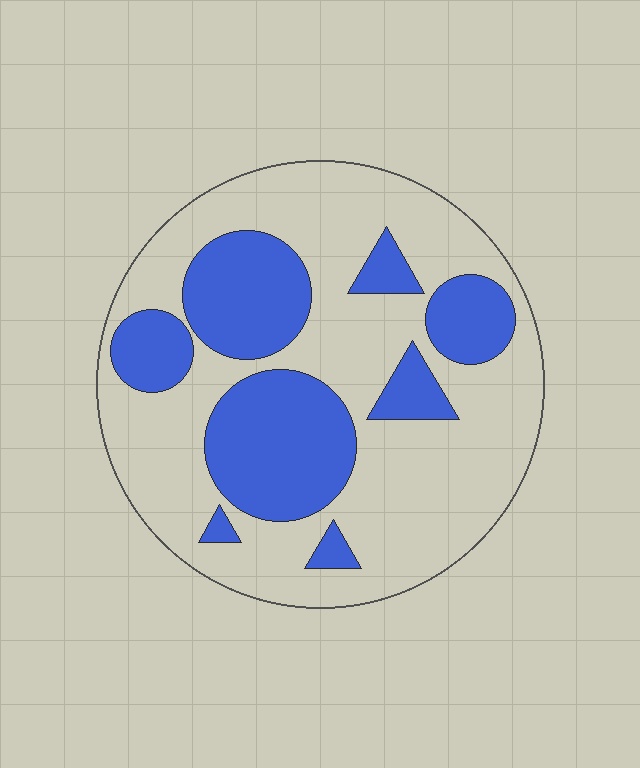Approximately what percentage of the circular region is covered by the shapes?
Approximately 35%.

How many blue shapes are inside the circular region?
8.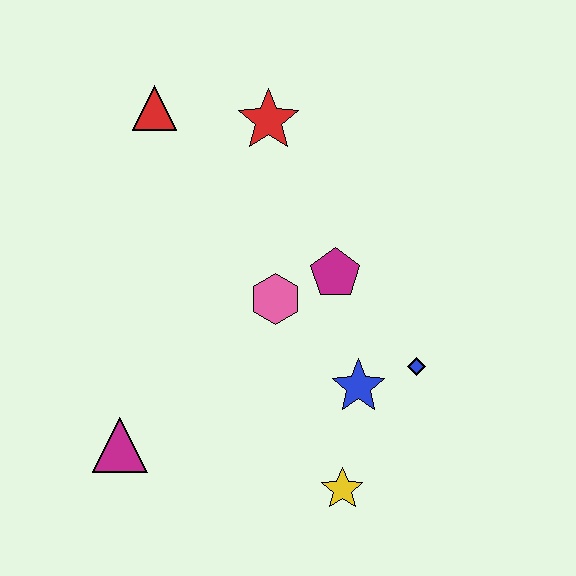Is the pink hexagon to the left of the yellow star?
Yes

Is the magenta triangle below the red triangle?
Yes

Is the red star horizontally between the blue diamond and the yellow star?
No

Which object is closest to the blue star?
The blue diamond is closest to the blue star.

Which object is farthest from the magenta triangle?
The red star is farthest from the magenta triangle.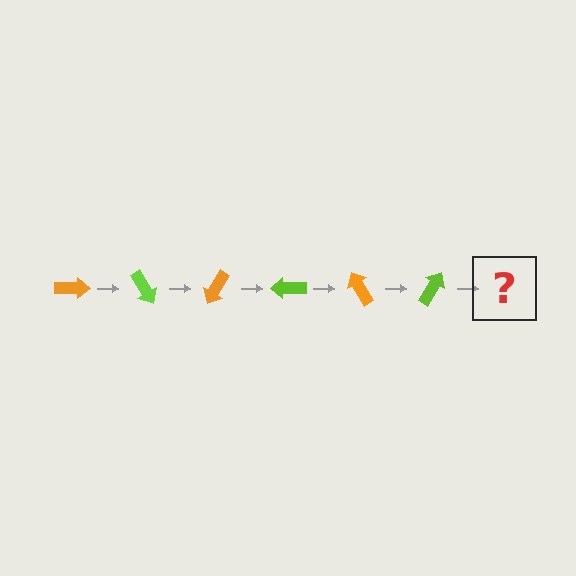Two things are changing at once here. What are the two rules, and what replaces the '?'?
The two rules are that it rotates 60 degrees each step and the color cycles through orange and lime. The '?' should be an orange arrow, rotated 360 degrees from the start.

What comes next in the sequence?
The next element should be an orange arrow, rotated 360 degrees from the start.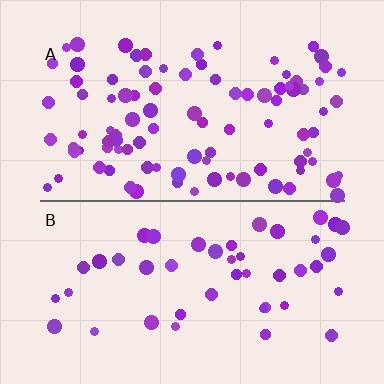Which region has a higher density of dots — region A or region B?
A (the top).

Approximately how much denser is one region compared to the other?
Approximately 2.1× — region A over region B.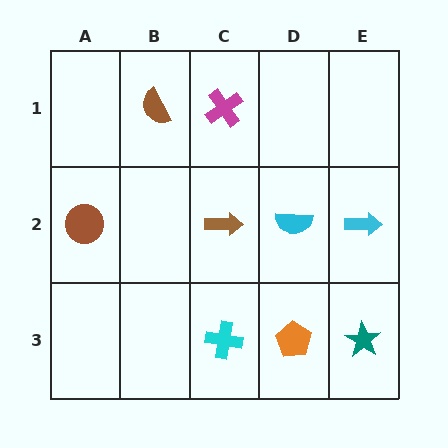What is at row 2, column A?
A brown circle.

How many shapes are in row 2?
4 shapes.